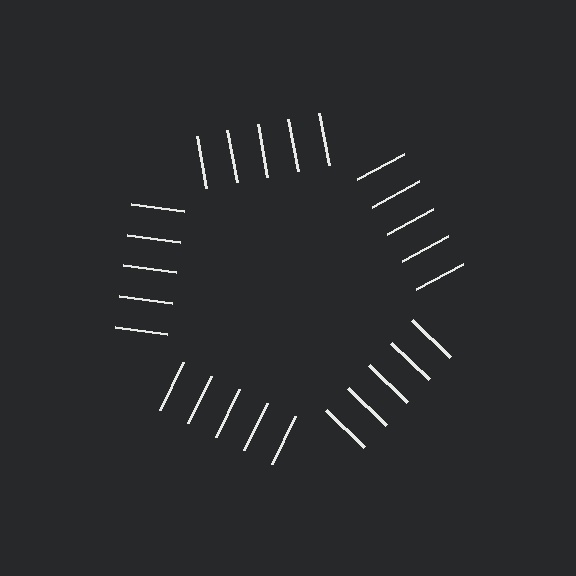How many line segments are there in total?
25 — 5 along each of the 5 edges.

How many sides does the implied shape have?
5 sides — the line-ends trace a pentagon.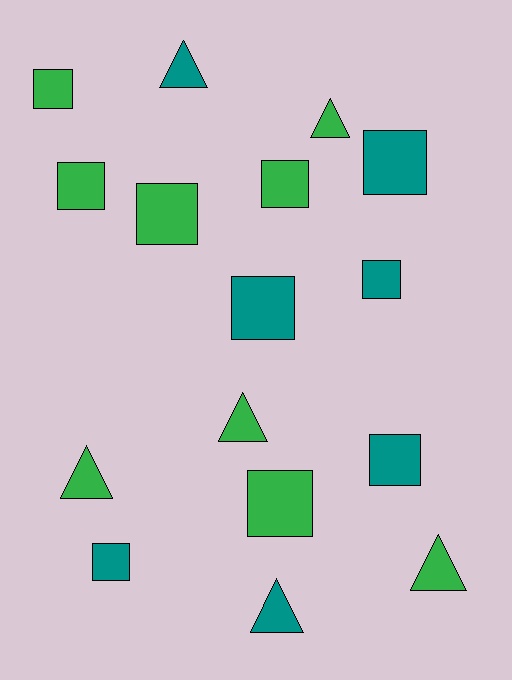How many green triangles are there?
There are 4 green triangles.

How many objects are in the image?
There are 16 objects.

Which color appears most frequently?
Green, with 9 objects.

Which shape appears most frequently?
Square, with 10 objects.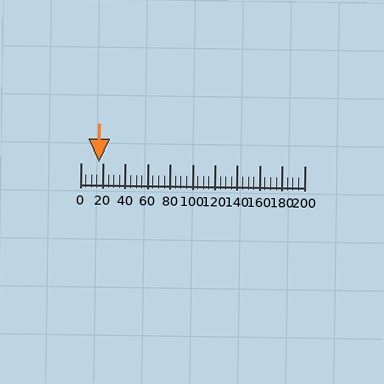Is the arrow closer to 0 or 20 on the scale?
The arrow is closer to 20.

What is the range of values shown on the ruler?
The ruler shows values from 0 to 200.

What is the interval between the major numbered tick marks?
The major tick marks are spaced 20 units apart.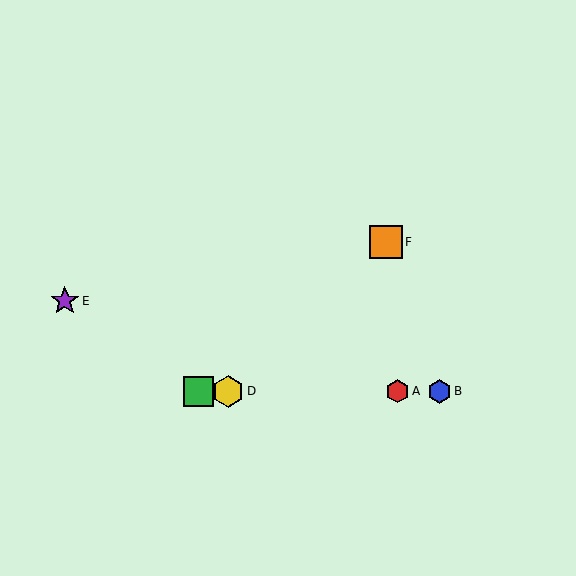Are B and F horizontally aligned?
No, B is at y≈391 and F is at y≈242.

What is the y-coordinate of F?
Object F is at y≈242.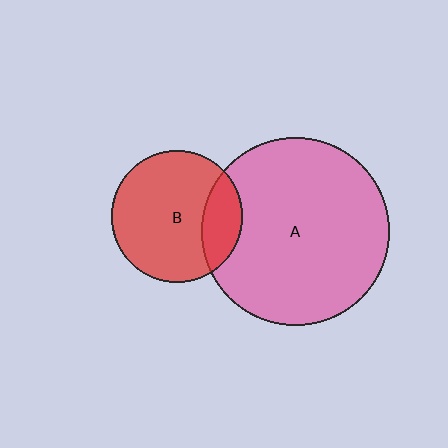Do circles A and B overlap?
Yes.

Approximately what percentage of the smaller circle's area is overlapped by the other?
Approximately 20%.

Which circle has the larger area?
Circle A (pink).